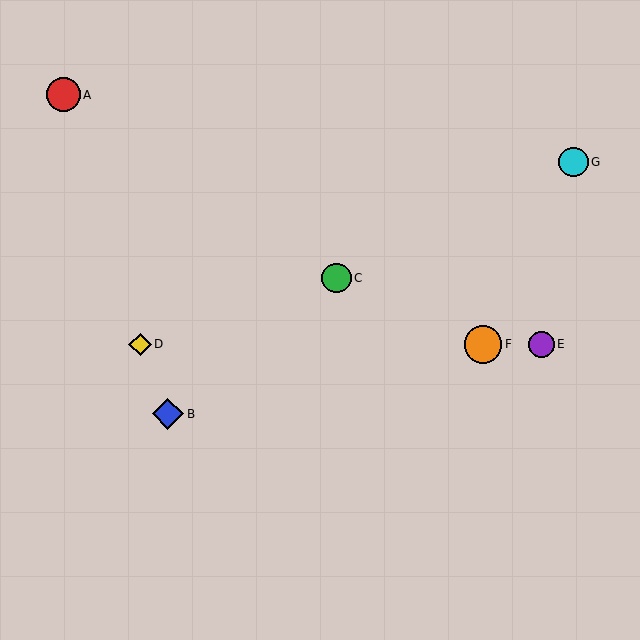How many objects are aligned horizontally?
3 objects (D, E, F) are aligned horizontally.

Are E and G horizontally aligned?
No, E is at y≈344 and G is at y≈162.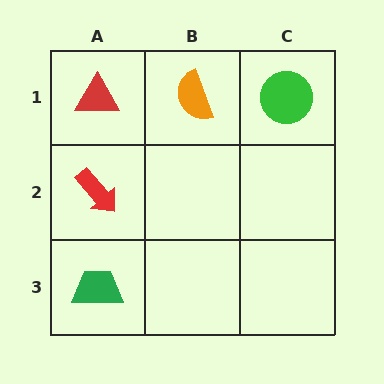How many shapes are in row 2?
1 shape.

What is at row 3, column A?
A green trapezoid.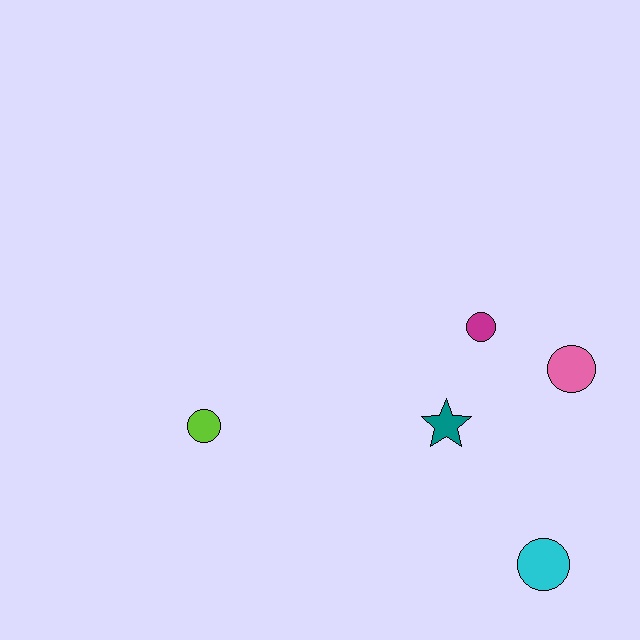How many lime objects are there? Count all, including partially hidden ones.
There is 1 lime object.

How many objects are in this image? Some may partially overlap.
There are 5 objects.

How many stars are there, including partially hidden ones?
There is 1 star.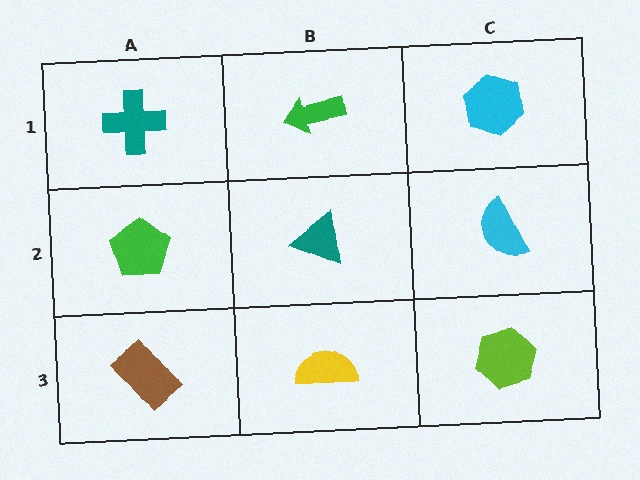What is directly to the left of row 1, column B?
A teal cross.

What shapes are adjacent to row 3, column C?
A cyan semicircle (row 2, column C), a yellow semicircle (row 3, column B).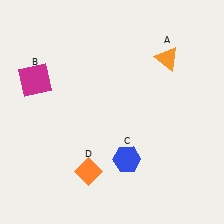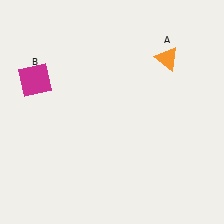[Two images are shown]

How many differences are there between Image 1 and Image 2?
There are 2 differences between the two images.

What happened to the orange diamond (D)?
The orange diamond (D) was removed in Image 2. It was in the bottom-left area of Image 1.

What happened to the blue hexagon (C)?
The blue hexagon (C) was removed in Image 2. It was in the bottom-right area of Image 1.